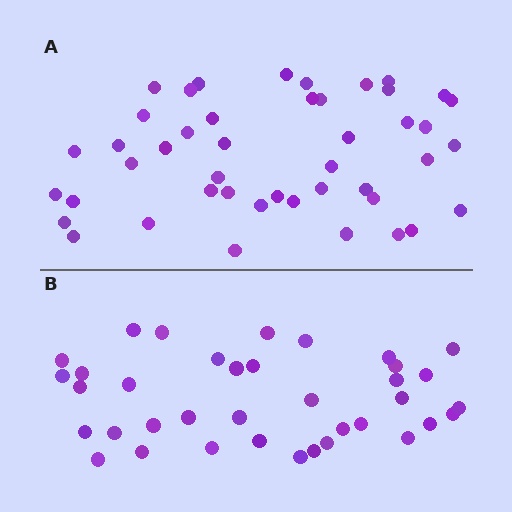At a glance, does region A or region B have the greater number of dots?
Region A (the top region) has more dots.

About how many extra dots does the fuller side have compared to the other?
Region A has roughly 8 or so more dots than region B.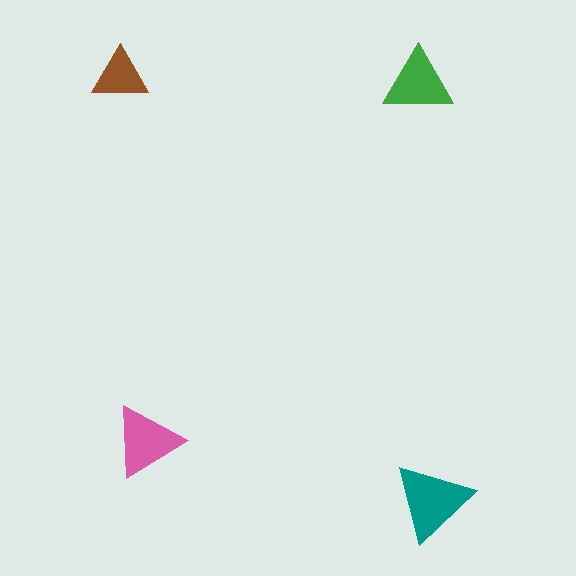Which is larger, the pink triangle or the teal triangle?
The teal one.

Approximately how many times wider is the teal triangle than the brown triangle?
About 1.5 times wider.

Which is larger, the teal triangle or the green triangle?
The teal one.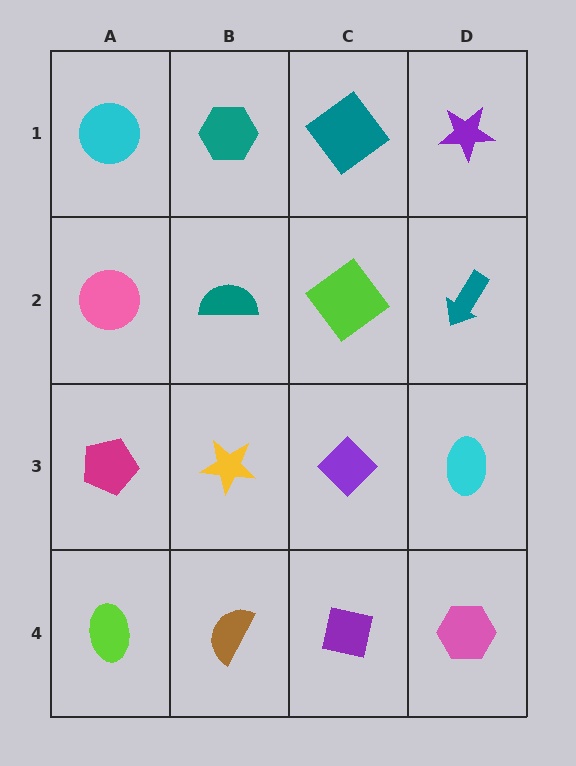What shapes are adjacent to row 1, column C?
A lime diamond (row 2, column C), a teal hexagon (row 1, column B), a purple star (row 1, column D).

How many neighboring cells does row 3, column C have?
4.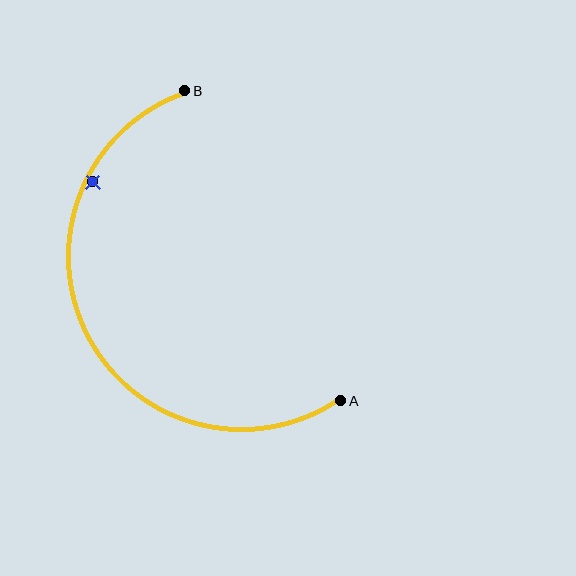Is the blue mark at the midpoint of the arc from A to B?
No — the blue mark does not lie on the arc at all. It sits slightly inside the curve.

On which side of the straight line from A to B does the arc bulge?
The arc bulges to the left of the straight line connecting A and B.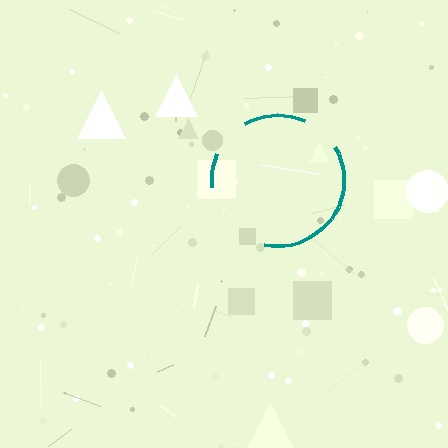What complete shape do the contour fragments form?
The contour fragments form a circle.